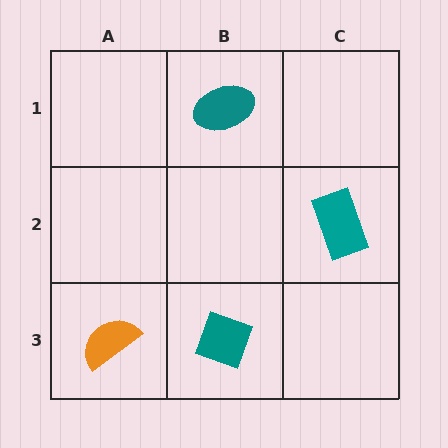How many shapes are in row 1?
1 shape.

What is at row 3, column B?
A teal diamond.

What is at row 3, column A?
An orange semicircle.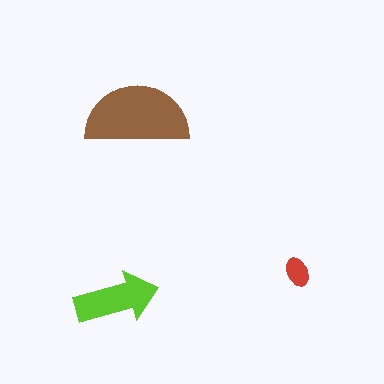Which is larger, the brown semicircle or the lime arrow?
The brown semicircle.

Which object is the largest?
The brown semicircle.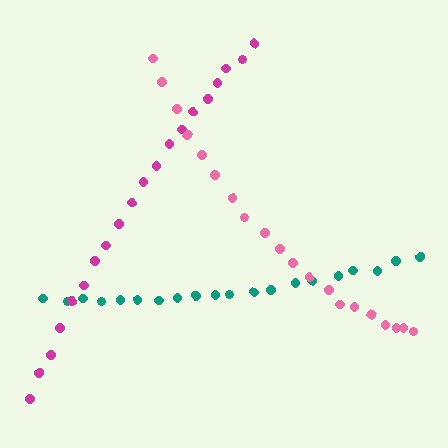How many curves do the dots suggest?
There are 3 distinct paths.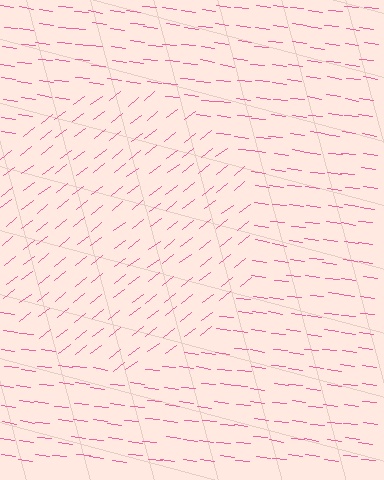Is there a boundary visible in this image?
Yes, there is a texture boundary formed by a change in line orientation.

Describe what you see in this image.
The image is filled with small pink line segments. A circle region in the image has lines oriented differently from the surrounding lines, creating a visible texture boundary.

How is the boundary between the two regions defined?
The boundary is defined purely by a change in line orientation (approximately 45 degrees difference). All lines are the same color and thickness.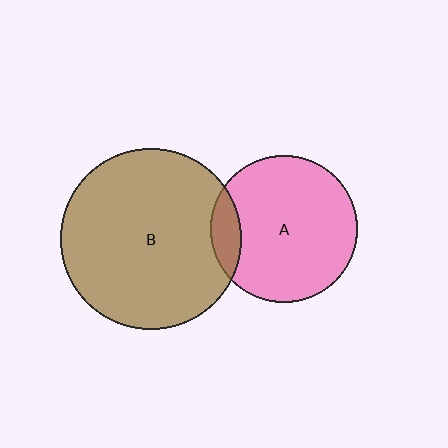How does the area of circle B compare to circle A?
Approximately 1.5 times.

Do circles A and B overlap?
Yes.